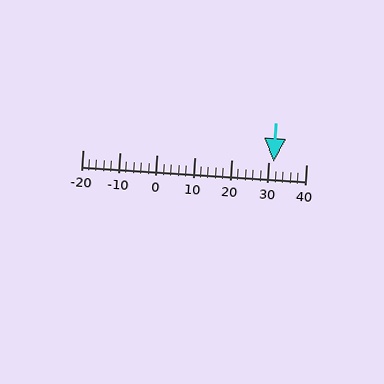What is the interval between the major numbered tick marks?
The major tick marks are spaced 10 units apart.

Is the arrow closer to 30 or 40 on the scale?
The arrow is closer to 30.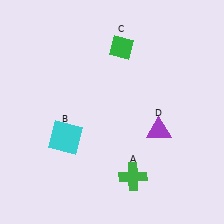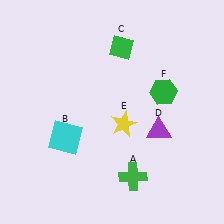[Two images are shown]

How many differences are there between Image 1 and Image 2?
There are 2 differences between the two images.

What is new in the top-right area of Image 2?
A green hexagon (F) was added in the top-right area of Image 2.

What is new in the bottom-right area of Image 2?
A yellow star (E) was added in the bottom-right area of Image 2.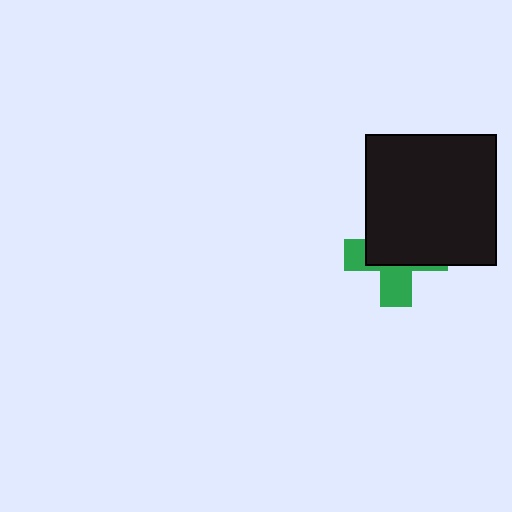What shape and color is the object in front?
The object in front is a black square.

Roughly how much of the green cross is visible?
A small part of it is visible (roughly 42%).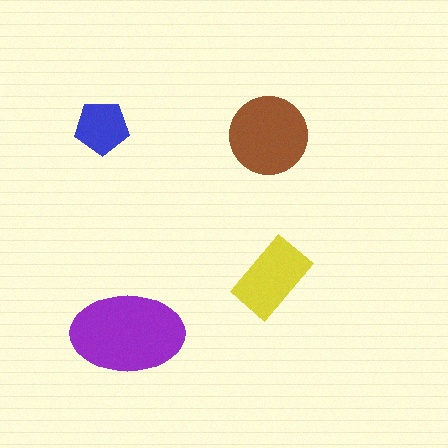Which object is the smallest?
The blue pentagon.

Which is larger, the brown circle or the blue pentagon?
The brown circle.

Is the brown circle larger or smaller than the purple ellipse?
Smaller.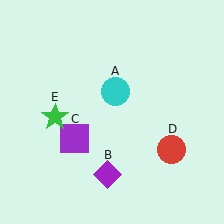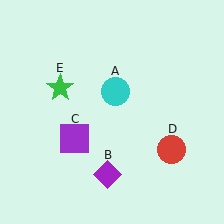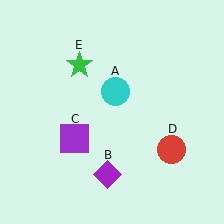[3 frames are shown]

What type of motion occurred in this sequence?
The green star (object E) rotated clockwise around the center of the scene.